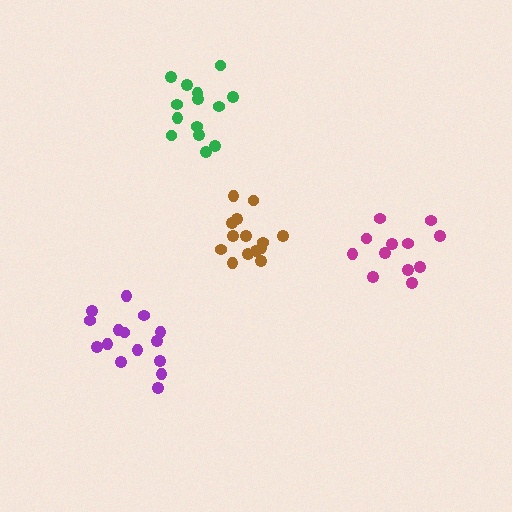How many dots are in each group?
Group 1: 14 dots, Group 2: 14 dots, Group 3: 12 dots, Group 4: 15 dots (55 total).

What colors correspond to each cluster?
The clusters are colored: green, brown, magenta, purple.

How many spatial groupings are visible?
There are 4 spatial groupings.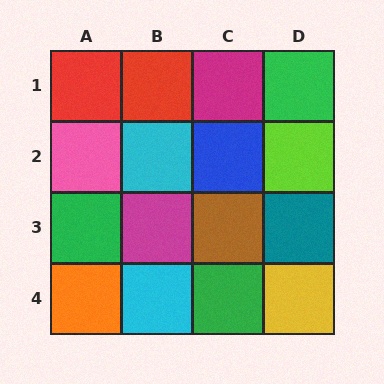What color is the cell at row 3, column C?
Brown.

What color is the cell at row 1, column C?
Magenta.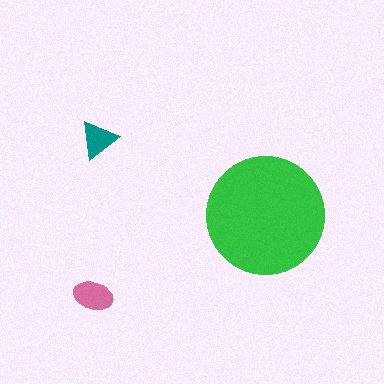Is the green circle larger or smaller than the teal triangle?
Larger.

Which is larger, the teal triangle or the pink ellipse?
The pink ellipse.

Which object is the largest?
The green circle.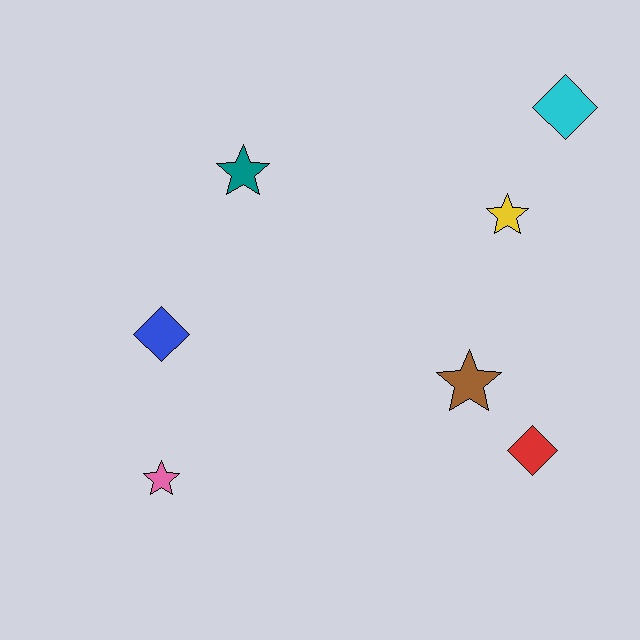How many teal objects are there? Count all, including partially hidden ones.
There is 1 teal object.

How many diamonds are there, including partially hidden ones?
There are 3 diamonds.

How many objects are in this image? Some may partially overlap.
There are 7 objects.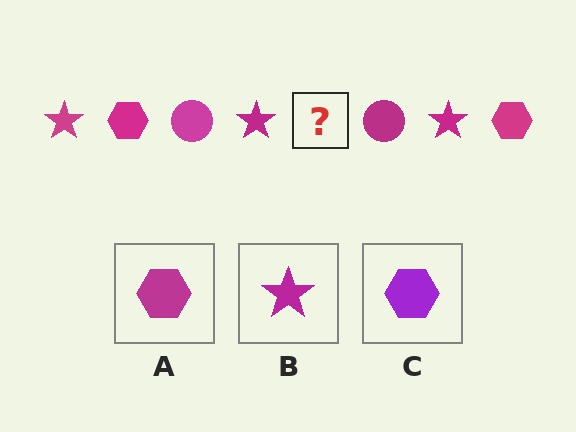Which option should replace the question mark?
Option A.